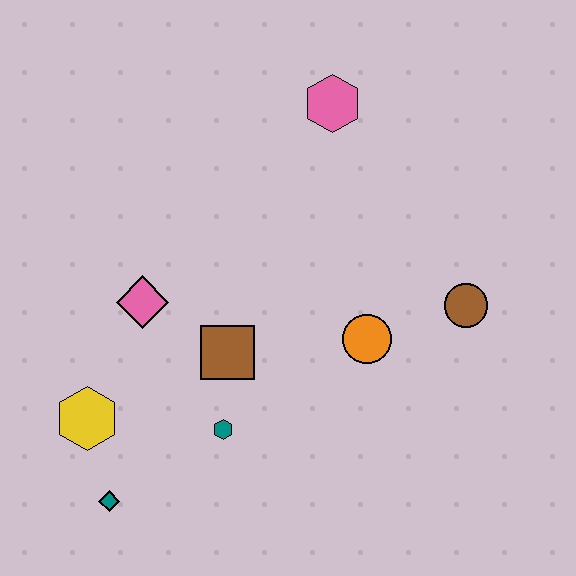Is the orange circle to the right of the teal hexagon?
Yes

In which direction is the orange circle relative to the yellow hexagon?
The orange circle is to the right of the yellow hexagon.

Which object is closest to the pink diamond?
The brown square is closest to the pink diamond.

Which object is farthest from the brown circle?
The teal diamond is farthest from the brown circle.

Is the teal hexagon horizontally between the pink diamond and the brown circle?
Yes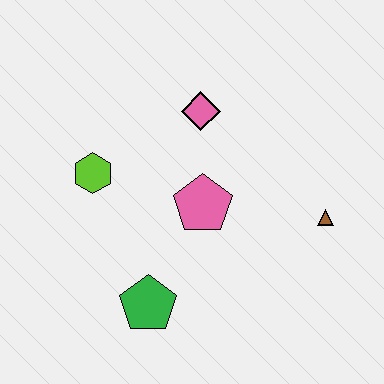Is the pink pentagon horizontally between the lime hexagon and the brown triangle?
Yes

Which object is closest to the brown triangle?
The pink pentagon is closest to the brown triangle.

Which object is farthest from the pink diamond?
The green pentagon is farthest from the pink diamond.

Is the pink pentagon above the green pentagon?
Yes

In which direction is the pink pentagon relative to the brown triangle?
The pink pentagon is to the left of the brown triangle.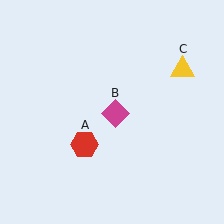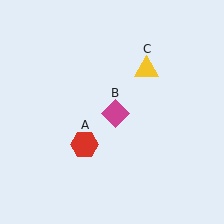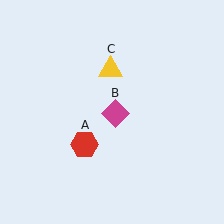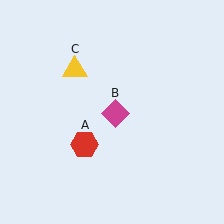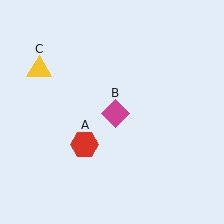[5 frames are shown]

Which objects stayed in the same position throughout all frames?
Red hexagon (object A) and magenta diamond (object B) remained stationary.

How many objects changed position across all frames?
1 object changed position: yellow triangle (object C).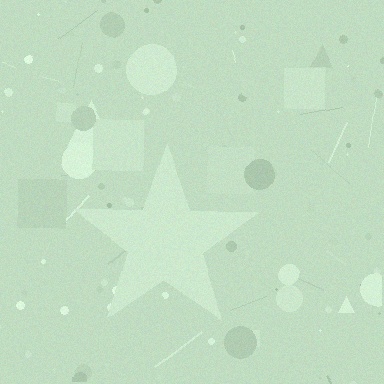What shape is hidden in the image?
A star is hidden in the image.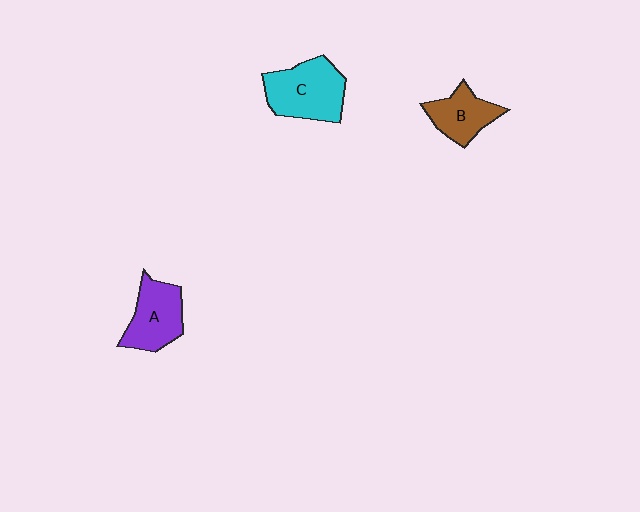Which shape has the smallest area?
Shape B (brown).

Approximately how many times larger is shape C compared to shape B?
Approximately 1.5 times.